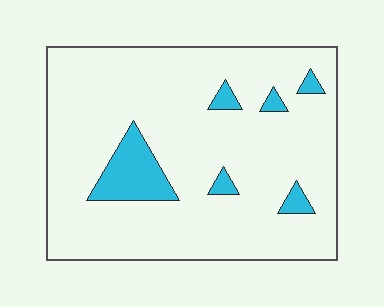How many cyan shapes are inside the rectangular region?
6.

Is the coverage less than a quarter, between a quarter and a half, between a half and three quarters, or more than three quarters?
Less than a quarter.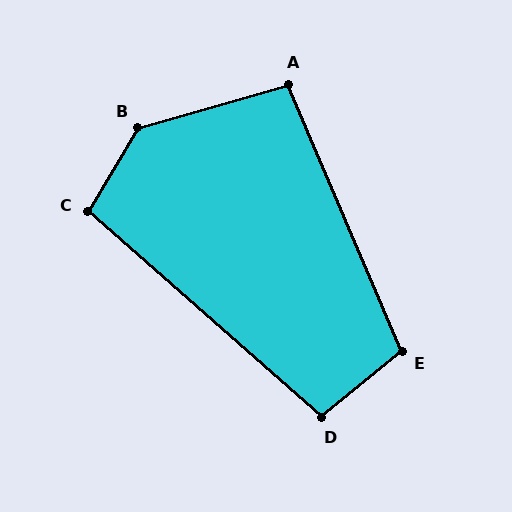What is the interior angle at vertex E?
Approximately 106 degrees (obtuse).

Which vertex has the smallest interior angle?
A, at approximately 97 degrees.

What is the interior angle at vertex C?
Approximately 100 degrees (obtuse).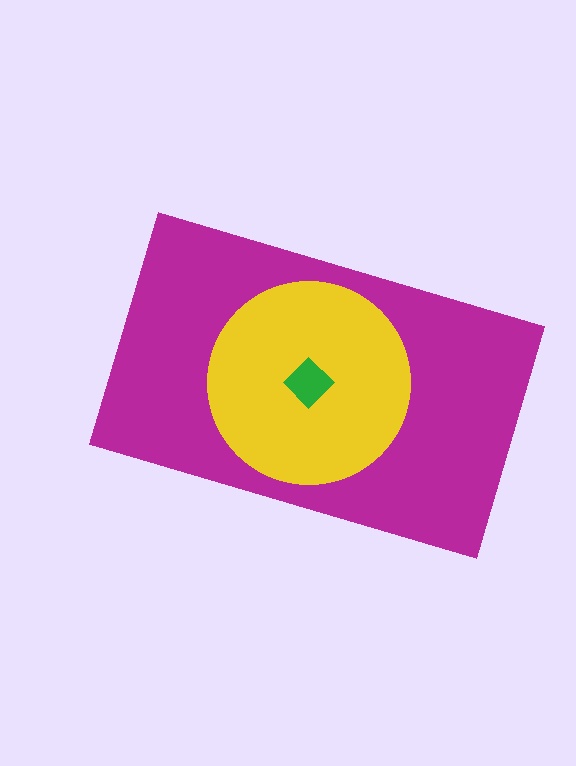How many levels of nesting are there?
3.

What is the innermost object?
The green diamond.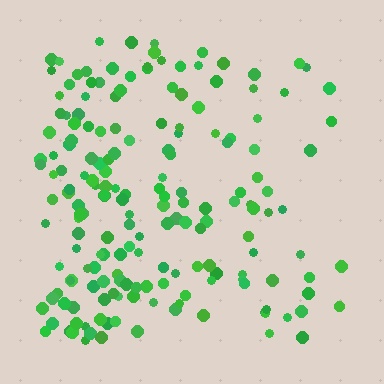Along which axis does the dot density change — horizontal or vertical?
Horizontal.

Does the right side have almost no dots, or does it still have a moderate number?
Still a moderate number, just noticeably fewer than the left.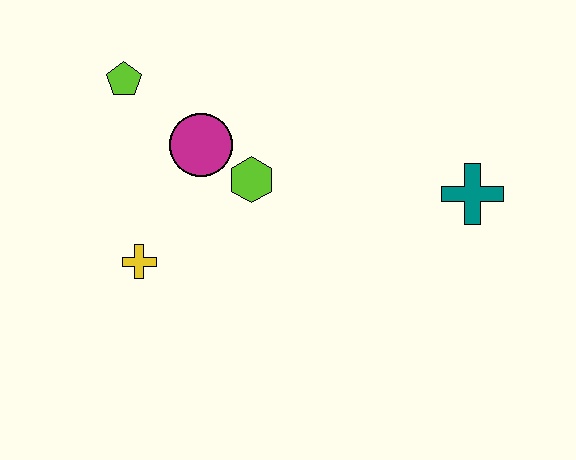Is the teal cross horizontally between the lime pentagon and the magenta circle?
No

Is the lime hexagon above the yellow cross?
Yes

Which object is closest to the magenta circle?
The lime hexagon is closest to the magenta circle.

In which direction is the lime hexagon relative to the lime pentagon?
The lime hexagon is to the right of the lime pentagon.